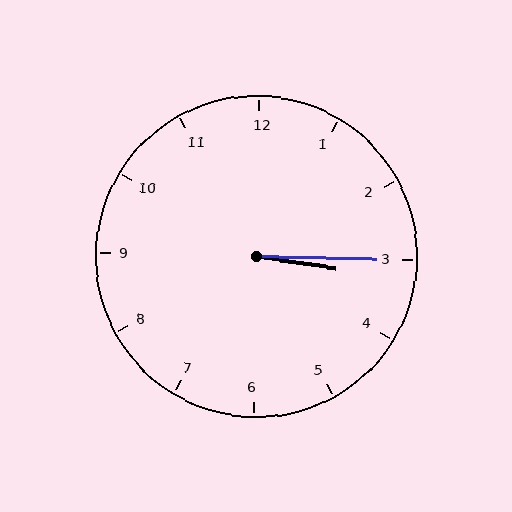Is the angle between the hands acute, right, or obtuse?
It is acute.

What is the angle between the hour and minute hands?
Approximately 8 degrees.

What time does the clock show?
3:15.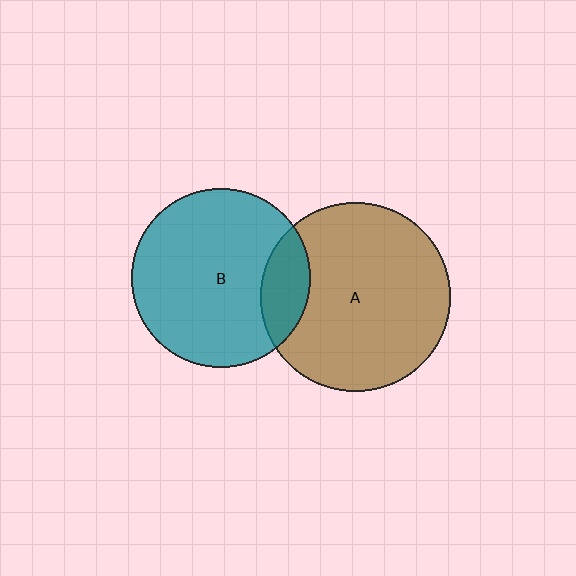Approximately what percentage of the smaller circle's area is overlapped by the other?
Approximately 15%.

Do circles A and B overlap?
Yes.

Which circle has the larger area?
Circle A (brown).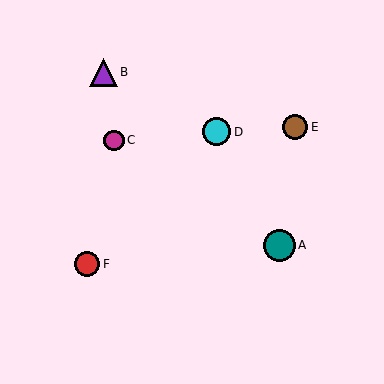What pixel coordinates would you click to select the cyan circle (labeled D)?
Click at (216, 132) to select the cyan circle D.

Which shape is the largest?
The teal circle (labeled A) is the largest.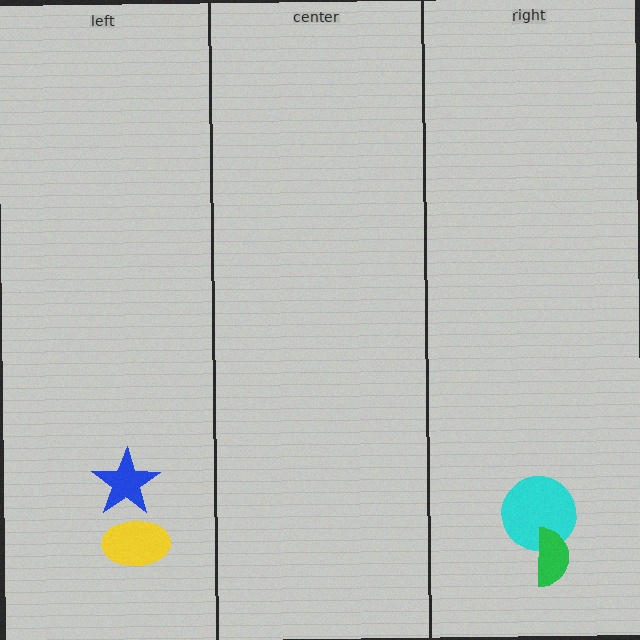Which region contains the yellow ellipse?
The left region.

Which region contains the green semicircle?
The right region.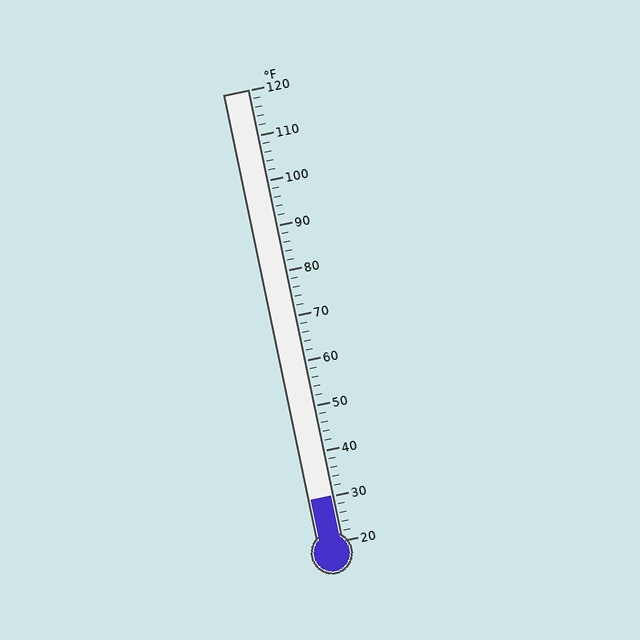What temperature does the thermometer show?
The thermometer shows approximately 30°F.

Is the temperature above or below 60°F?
The temperature is below 60°F.